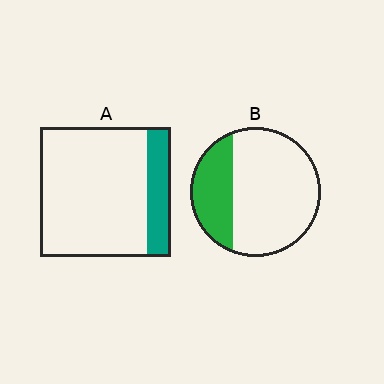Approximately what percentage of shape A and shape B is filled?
A is approximately 20% and B is approximately 30%.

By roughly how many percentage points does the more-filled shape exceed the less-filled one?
By roughly 10 percentage points (B over A).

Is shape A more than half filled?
No.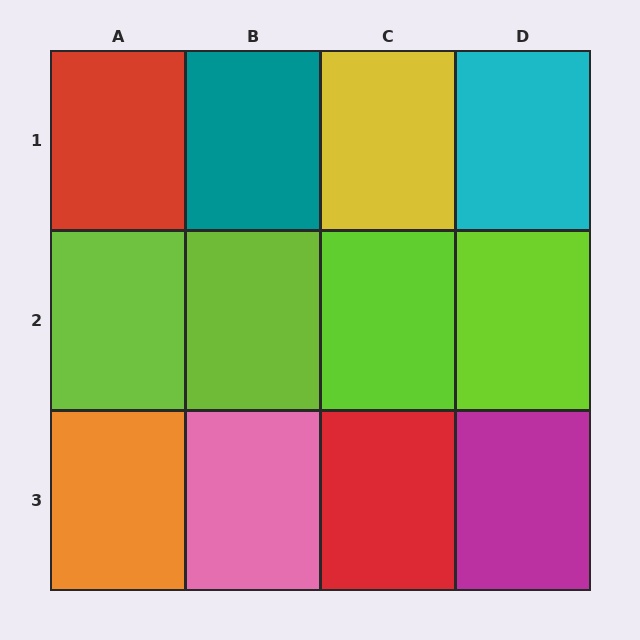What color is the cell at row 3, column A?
Orange.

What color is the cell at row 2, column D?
Lime.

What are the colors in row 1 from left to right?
Red, teal, yellow, cyan.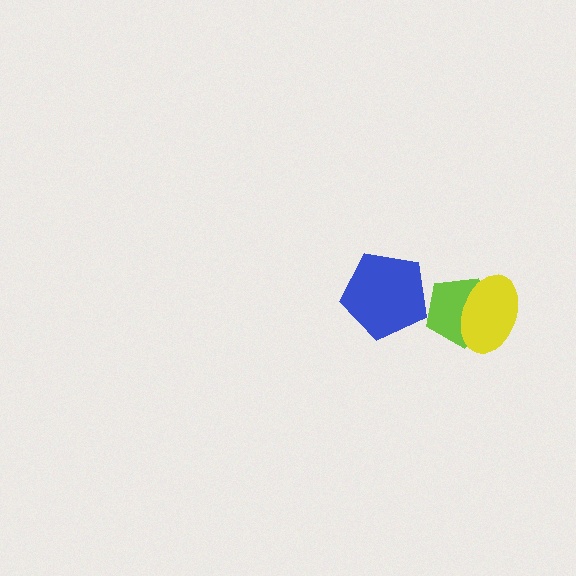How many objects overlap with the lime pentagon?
1 object overlaps with the lime pentagon.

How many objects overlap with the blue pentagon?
0 objects overlap with the blue pentagon.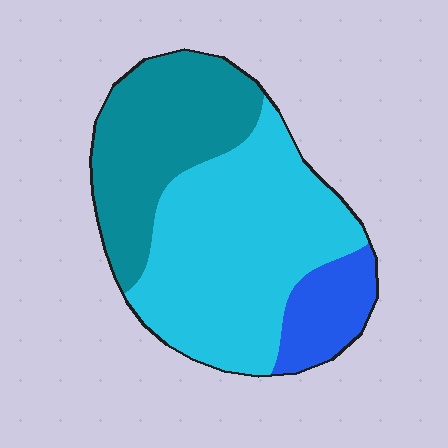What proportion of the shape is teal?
Teal covers roughly 35% of the shape.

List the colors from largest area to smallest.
From largest to smallest: cyan, teal, blue.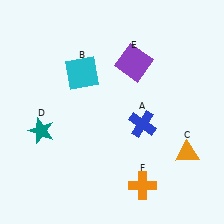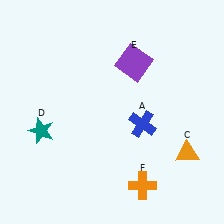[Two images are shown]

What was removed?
The cyan square (B) was removed in Image 2.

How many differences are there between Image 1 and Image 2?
There is 1 difference between the two images.